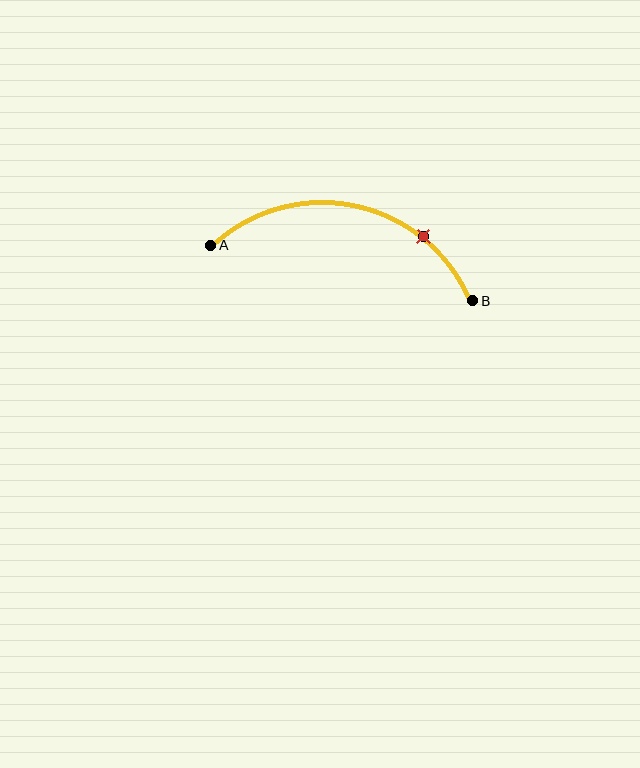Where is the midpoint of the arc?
The arc midpoint is the point on the curve farthest from the straight line joining A and B. It sits above that line.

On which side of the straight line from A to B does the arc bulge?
The arc bulges above the straight line connecting A and B.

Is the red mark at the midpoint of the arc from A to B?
No. The red mark lies on the arc but is closer to endpoint B. The arc midpoint would be at the point on the curve equidistant along the arc from both A and B.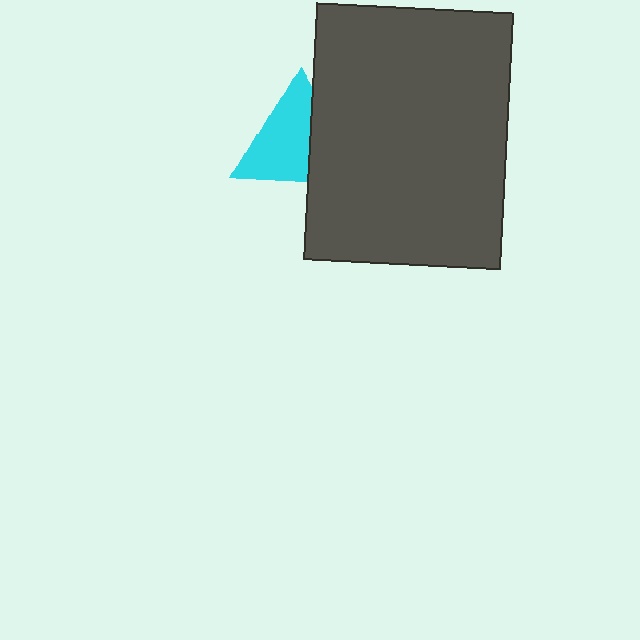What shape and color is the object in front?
The object in front is a dark gray rectangle.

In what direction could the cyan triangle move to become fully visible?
The cyan triangle could move left. That would shift it out from behind the dark gray rectangle entirely.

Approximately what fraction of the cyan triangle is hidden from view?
Roughly 34% of the cyan triangle is hidden behind the dark gray rectangle.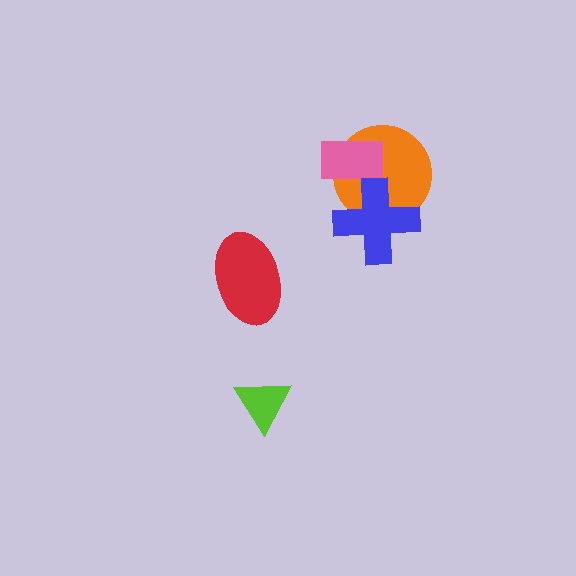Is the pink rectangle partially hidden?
Yes, it is partially covered by another shape.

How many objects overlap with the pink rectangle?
2 objects overlap with the pink rectangle.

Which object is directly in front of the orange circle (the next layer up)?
The pink rectangle is directly in front of the orange circle.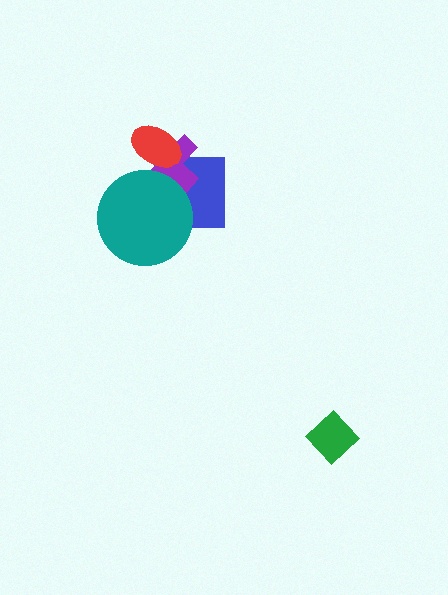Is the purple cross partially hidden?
Yes, it is partially covered by another shape.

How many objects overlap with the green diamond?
0 objects overlap with the green diamond.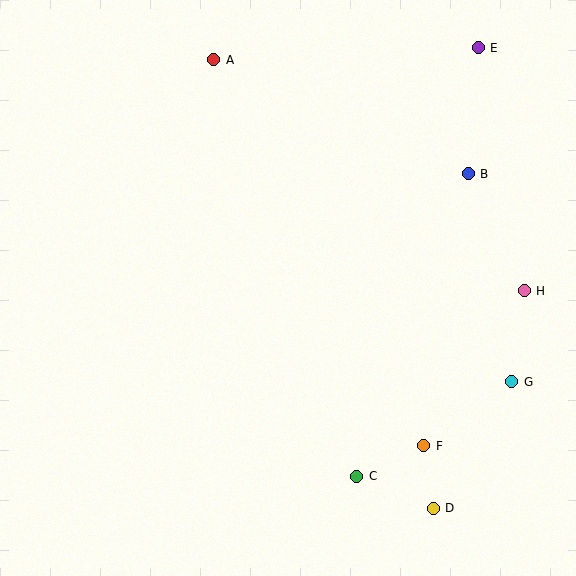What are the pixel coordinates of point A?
Point A is at (214, 60).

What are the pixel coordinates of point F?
Point F is at (424, 446).